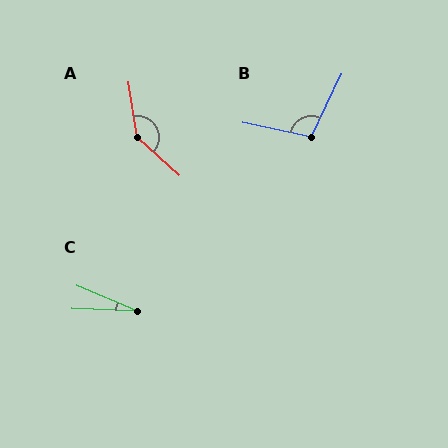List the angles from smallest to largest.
C (20°), B (103°), A (141°).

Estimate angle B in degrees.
Approximately 103 degrees.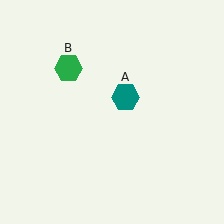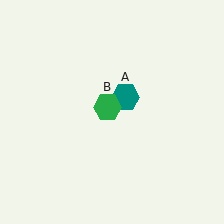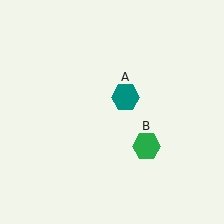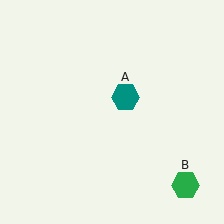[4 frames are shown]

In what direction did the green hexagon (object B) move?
The green hexagon (object B) moved down and to the right.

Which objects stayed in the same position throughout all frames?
Teal hexagon (object A) remained stationary.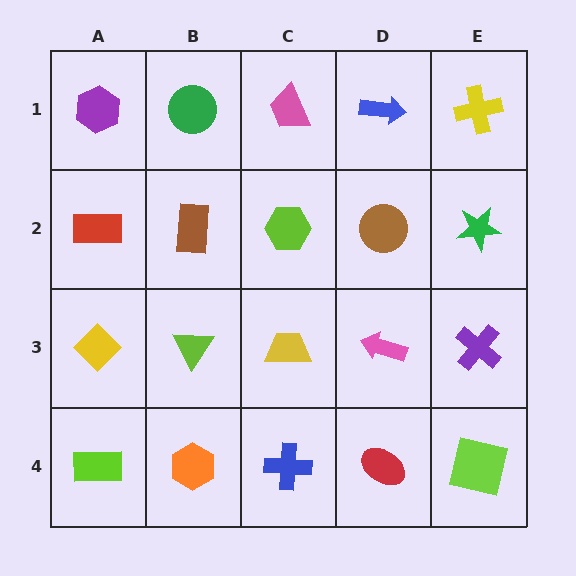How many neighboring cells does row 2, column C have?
4.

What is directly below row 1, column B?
A brown rectangle.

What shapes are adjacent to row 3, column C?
A lime hexagon (row 2, column C), a blue cross (row 4, column C), a lime triangle (row 3, column B), a pink arrow (row 3, column D).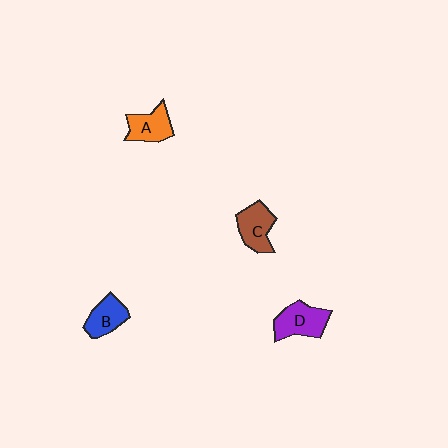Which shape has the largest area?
Shape D (purple).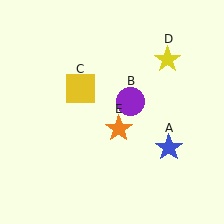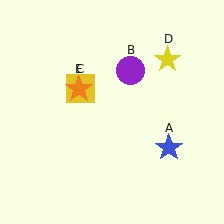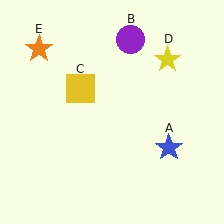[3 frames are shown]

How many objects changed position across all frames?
2 objects changed position: purple circle (object B), orange star (object E).